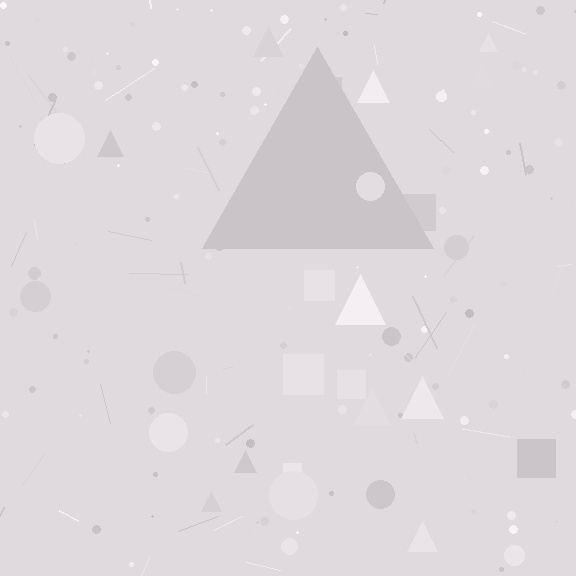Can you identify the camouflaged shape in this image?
The camouflaged shape is a triangle.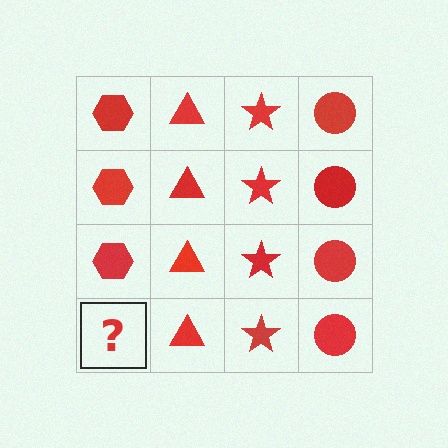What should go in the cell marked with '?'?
The missing cell should contain a red hexagon.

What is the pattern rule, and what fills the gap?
The rule is that each column has a consistent shape. The gap should be filled with a red hexagon.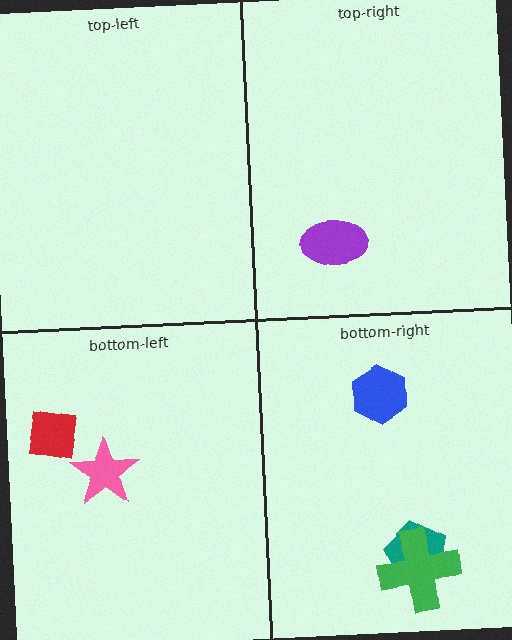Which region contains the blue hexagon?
The bottom-right region.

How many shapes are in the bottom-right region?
3.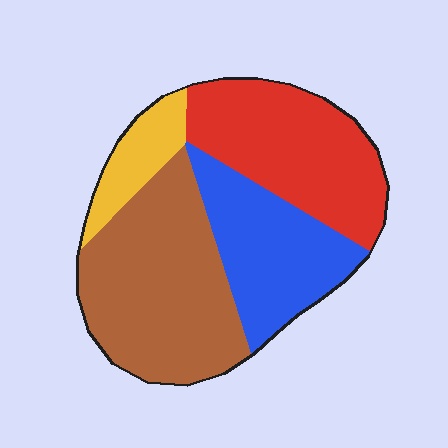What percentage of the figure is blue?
Blue covers roughly 25% of the figure.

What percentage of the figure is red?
Red covers 29% of the figure.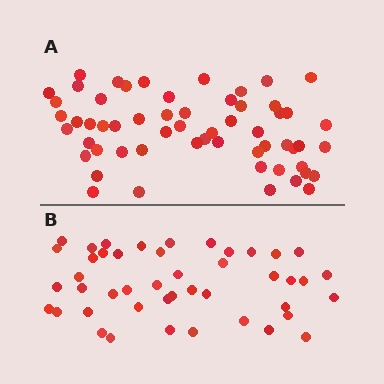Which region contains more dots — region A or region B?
Region A (the top region) has more dots.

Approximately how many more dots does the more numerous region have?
Region A has approximately 15 more dots than region B.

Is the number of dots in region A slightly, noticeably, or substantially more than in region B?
Region A has noticeably more, but not dramatically so. The ratio is roughly 1.3 to 1.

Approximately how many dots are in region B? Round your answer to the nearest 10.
About 40 dots. (The exact count is 45, which rounds to 40.)